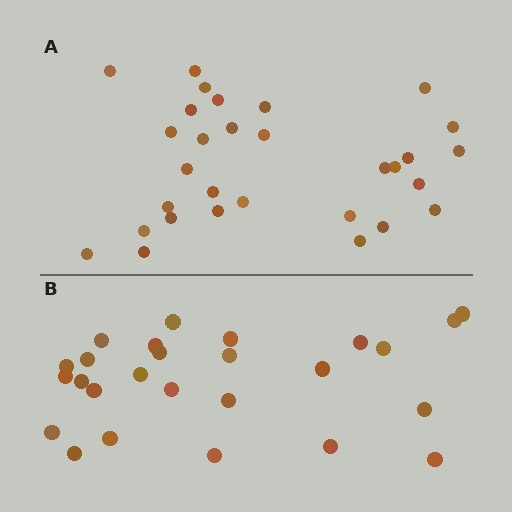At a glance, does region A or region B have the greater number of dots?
Region A (the top region) has more dots.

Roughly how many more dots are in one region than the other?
Region A has about 4 more dots than region B.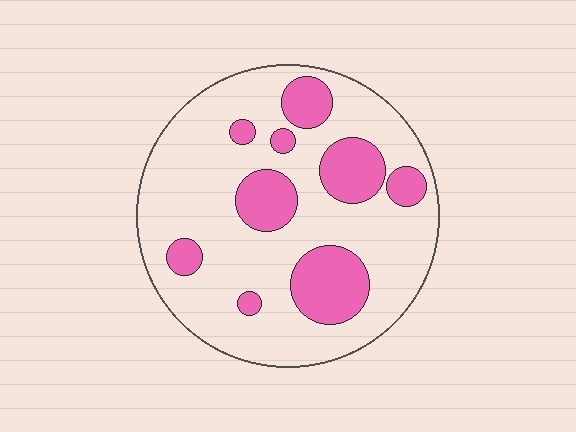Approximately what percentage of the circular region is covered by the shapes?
Approximately 25%.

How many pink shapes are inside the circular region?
9.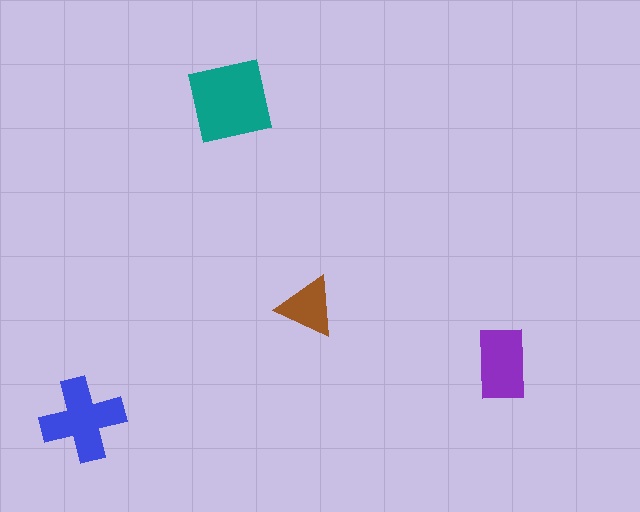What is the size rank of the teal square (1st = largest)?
1st.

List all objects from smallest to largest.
The brown triangle, the purple rectangle, the blue cross, the teal square.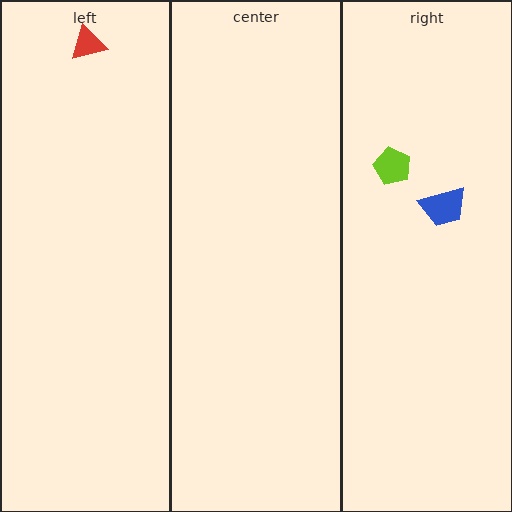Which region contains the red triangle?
The left region.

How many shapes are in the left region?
1.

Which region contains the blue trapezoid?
The right region.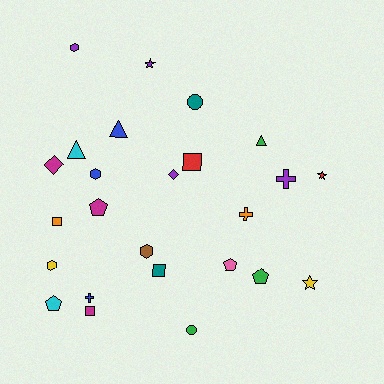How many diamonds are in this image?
There are 2 diamonds.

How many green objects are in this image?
There are 3 green objects.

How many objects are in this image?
There are 25 objects.